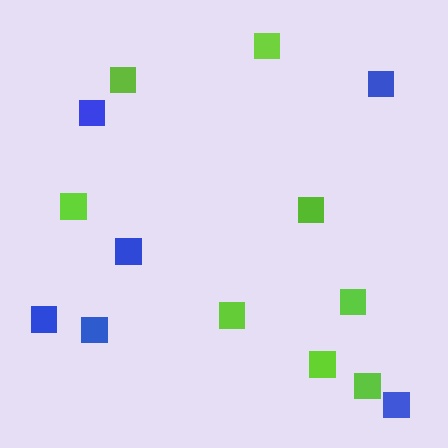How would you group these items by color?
There are 2 groups: one group of lime squares (8) and one group of blue squares (6).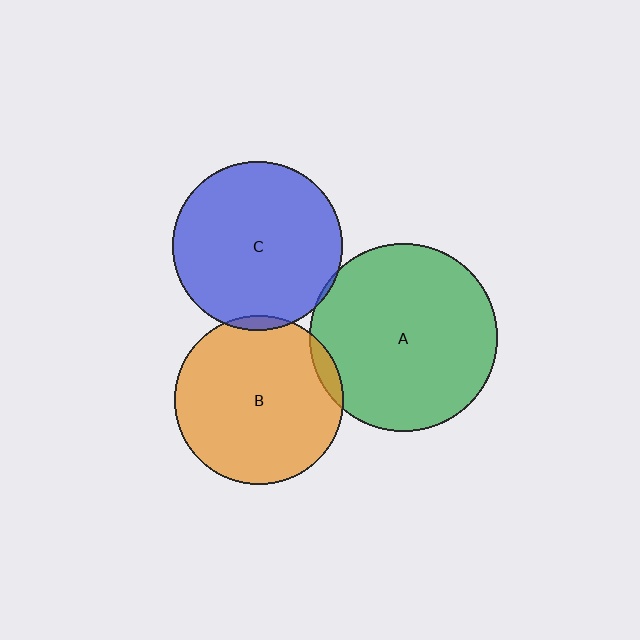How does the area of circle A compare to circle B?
Approximately 1.2 times.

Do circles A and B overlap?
Yes.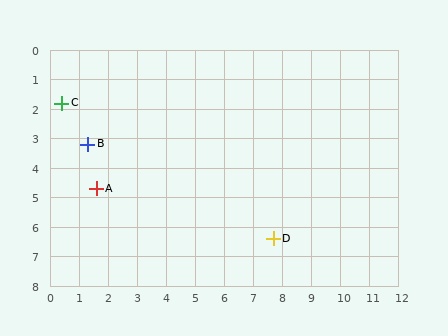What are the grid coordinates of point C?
Point C is at approximately (0.4, 1.8).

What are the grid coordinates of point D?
Point D is at approximately (7.7, 6.4).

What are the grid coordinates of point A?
Point A is at approximately (1.6, 4.7).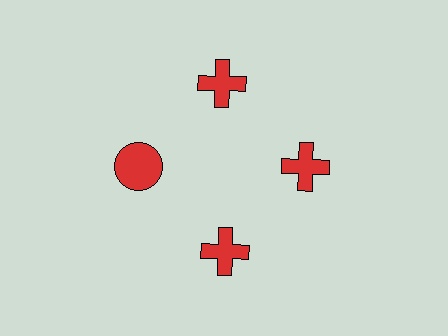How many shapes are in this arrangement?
There are 4 shapes arranged in a ring pattern.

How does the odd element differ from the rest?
It has a different shape: circle instead of cross.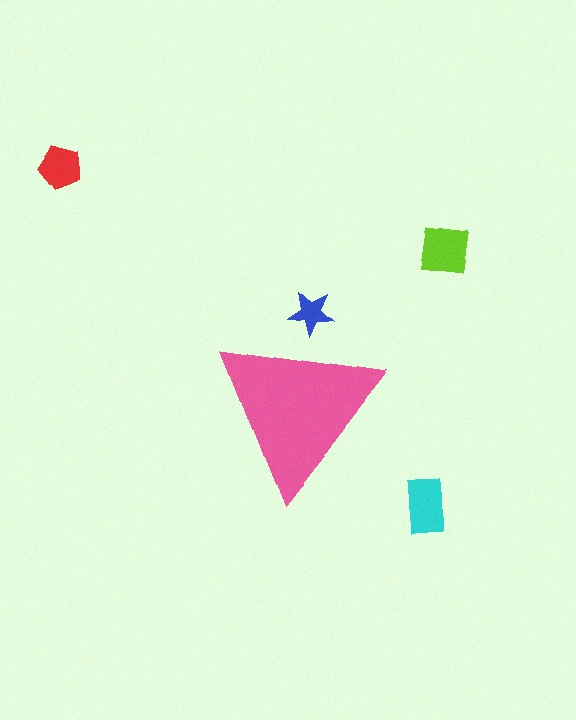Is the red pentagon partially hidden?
No, the red pentagon is fully visible.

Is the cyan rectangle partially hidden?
No, the cyan rectangle is fully visible.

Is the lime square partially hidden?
No, the lime square is fully visible.